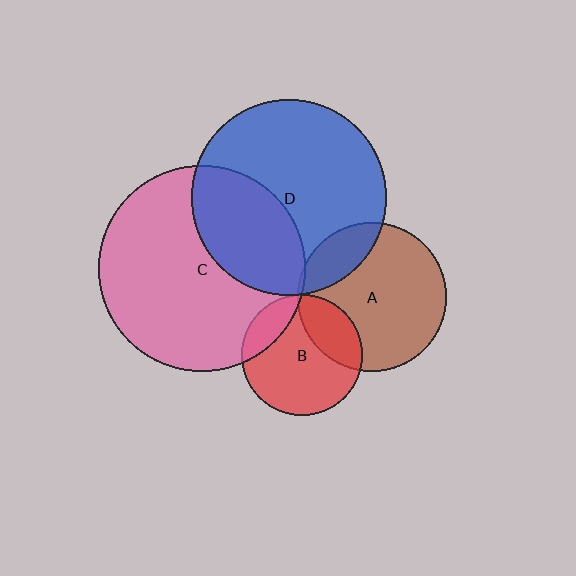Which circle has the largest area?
Circle C (pink).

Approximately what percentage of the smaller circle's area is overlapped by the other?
Approximately 5%.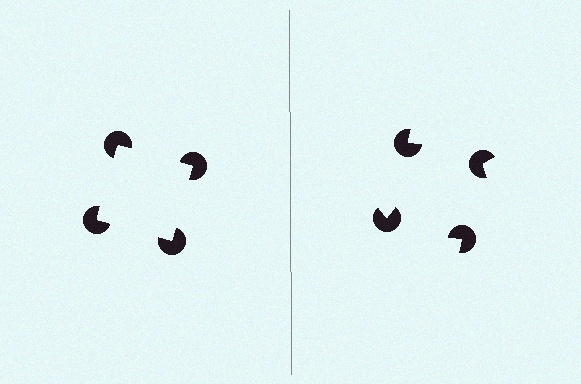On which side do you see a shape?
An illusory square appears on the left side. On the right side the wedge cuts are rotated, so no coherent shape forms.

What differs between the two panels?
The pac-man discs are positioned identically on both sides; only the wedge orientations differ. On the left they align to a square; on the right they are misaligned.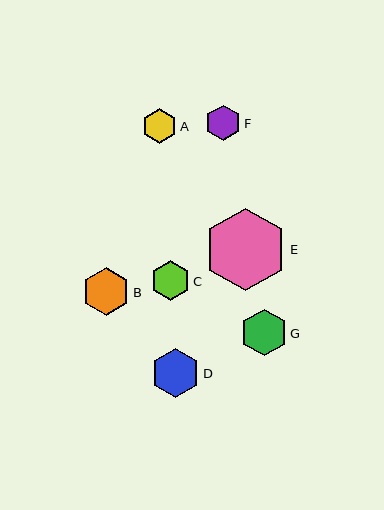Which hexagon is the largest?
Hexagon E is the largest with a size of approximately 83 pixels.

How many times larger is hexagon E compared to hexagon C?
Hexagon E is approximately 2.1 times the size of hexagon C.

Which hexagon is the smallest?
Hexagon F is the smallest with a size of approximately 35 pixels.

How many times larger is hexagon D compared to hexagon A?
Hexagon D is approximately 1.4 times the size of hexagon A.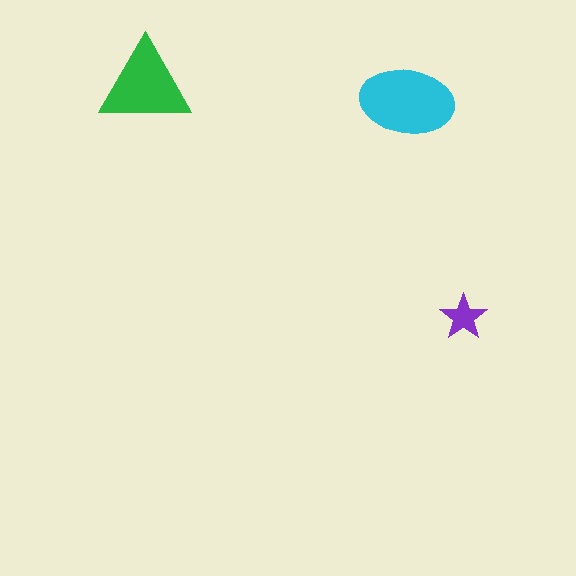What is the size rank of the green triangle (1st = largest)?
2nd.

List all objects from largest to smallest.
The cyan ellipse, the green triangle, the purple star.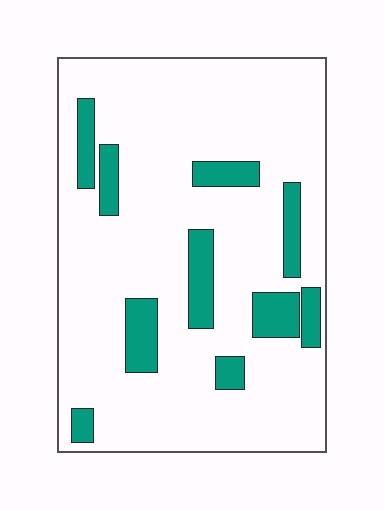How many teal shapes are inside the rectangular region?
10.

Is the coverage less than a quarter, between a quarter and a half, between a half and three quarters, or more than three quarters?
Less than a quarter.